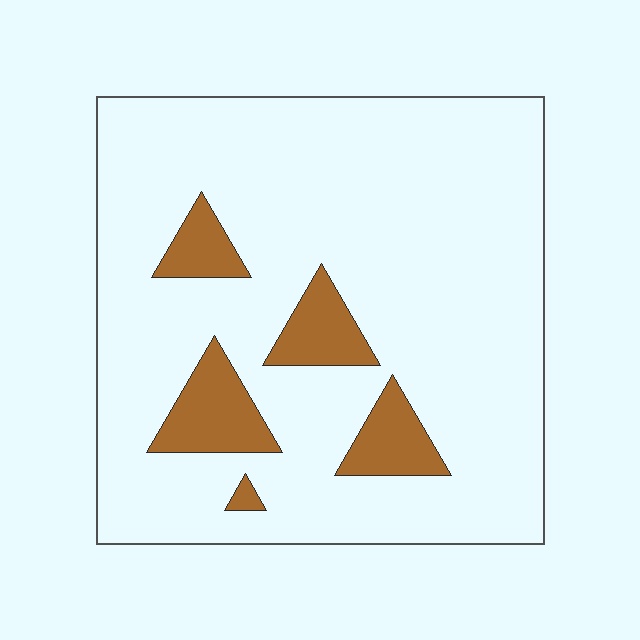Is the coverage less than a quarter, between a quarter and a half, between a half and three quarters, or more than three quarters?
Less than a quarter.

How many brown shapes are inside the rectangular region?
5.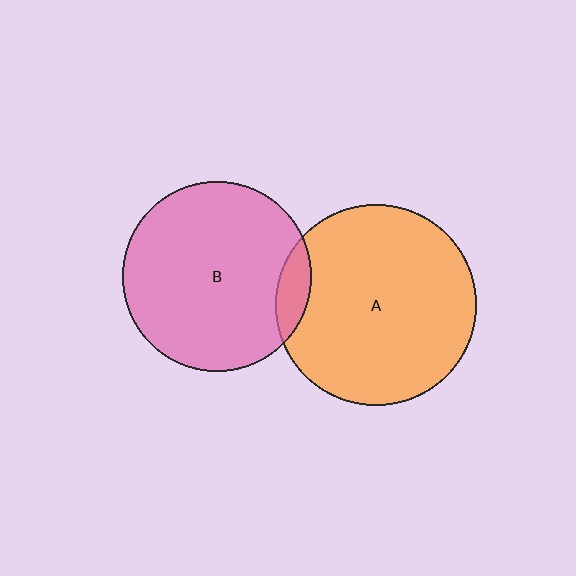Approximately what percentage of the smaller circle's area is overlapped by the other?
Approximately 10%.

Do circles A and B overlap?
Yes.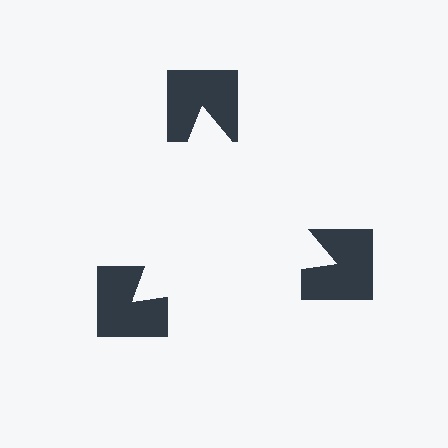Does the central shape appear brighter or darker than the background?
It typically appears slightly brighter than the background, even though no actual brightness change is drawn.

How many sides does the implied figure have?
3 sides.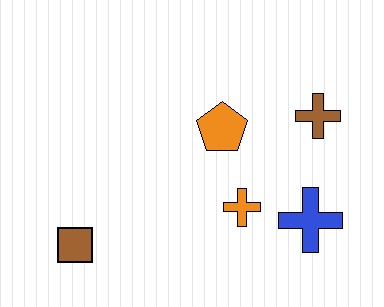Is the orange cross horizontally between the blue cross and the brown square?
Yes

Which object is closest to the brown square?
The orange cross is closest to the brown square.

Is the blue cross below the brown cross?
Yes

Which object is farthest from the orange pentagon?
The brown square is farthest from the orange pentagon.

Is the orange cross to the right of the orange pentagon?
Yes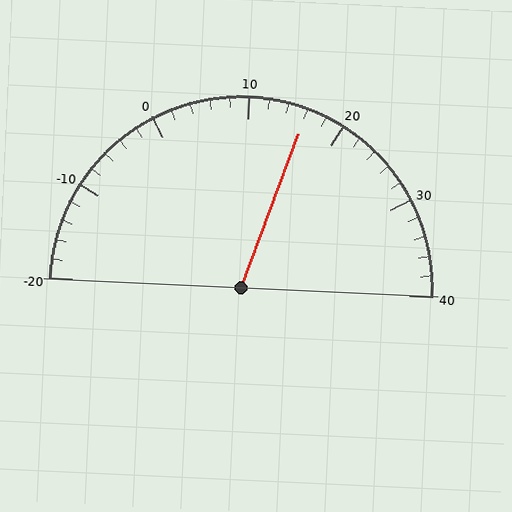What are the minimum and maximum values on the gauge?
The gauge ranges from -20 to 40.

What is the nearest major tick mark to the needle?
The nearest major tick mark is 20.